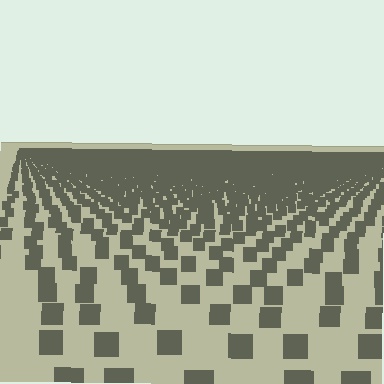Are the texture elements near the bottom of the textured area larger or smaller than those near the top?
Larger. Near the bottom, elements are closer to the viewer and appear at a bigger on-screen size.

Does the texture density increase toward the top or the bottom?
Density increases toward the top.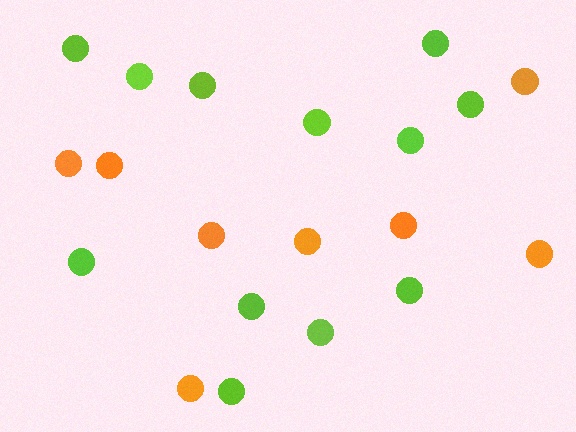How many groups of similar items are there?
There are 2 groups: one group of lime circles (12) and one group of orange circles (8).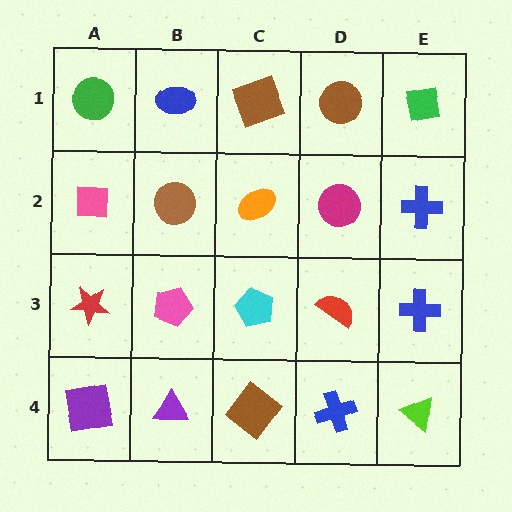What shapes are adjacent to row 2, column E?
A green square (row 1, column E), a blue cross (row 3, column E), a magenta circle (row 2, column D).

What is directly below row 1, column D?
A magenta circle.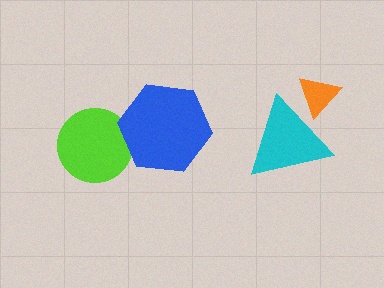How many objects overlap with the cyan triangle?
1 object overlaps with the cyan triangle.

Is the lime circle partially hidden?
Yes, it is partially covered by another shape.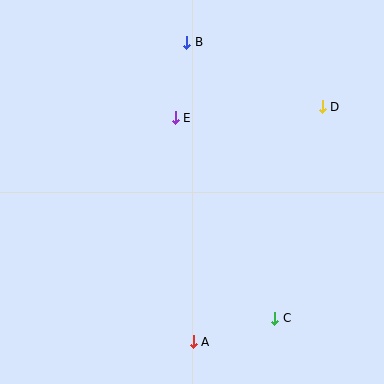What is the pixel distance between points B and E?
The distance between B and E is 77 pixels.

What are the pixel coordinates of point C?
Point C is at (275, 318).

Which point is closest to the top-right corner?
Point D is closest to the top-right corner.